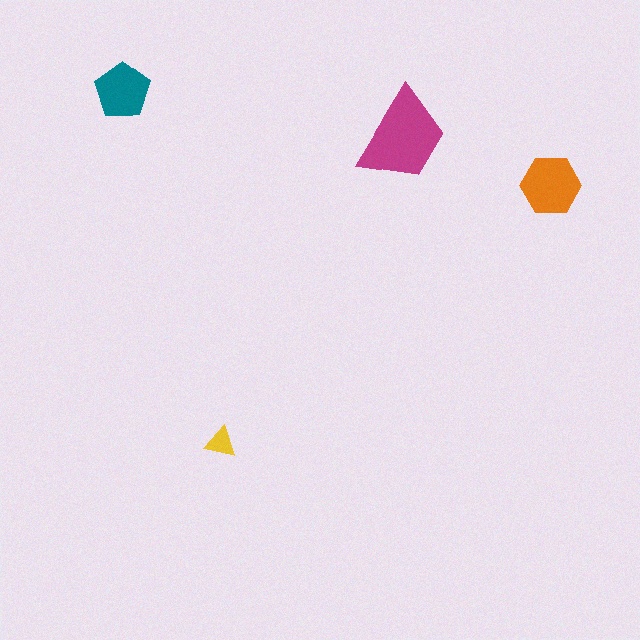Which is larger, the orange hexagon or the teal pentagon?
The orange hexagon.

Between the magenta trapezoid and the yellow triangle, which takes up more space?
The magenta trapezoid.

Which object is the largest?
The magenta trapezoid.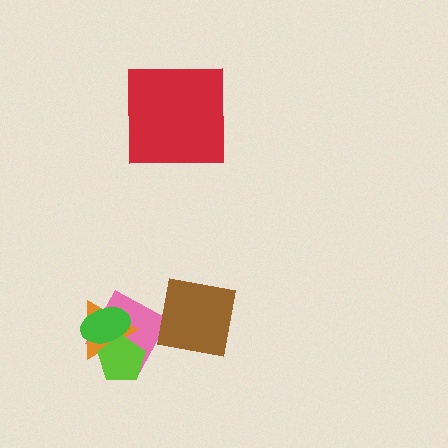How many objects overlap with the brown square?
1 object overlaps with the brown square.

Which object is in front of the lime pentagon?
The green ellipse is in front of the lime pentagon.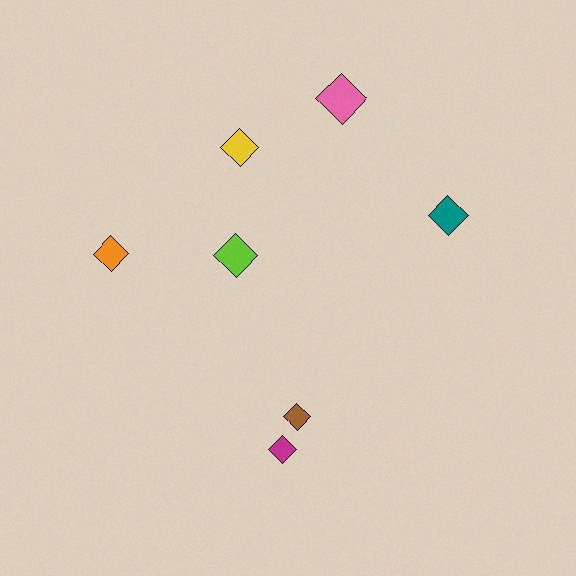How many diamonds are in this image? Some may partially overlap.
There are 7 diamonds.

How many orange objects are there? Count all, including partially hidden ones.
There is 1 orange object.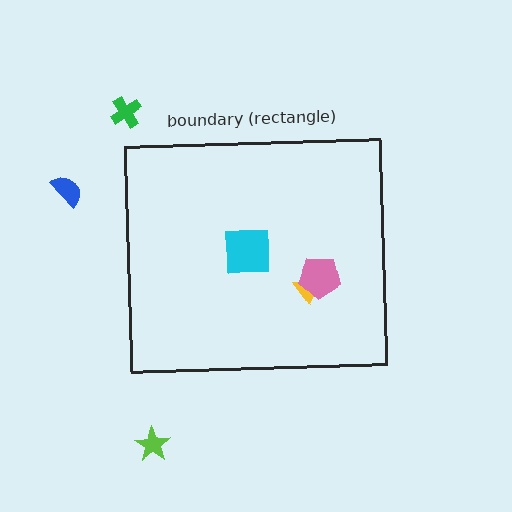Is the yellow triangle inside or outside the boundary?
Inside.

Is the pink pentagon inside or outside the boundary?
Inside.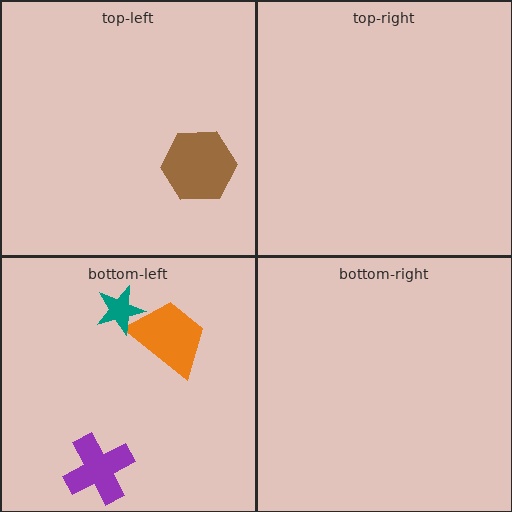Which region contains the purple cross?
The bottom-left region.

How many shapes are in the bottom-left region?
3.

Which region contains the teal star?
The bottom-left region.